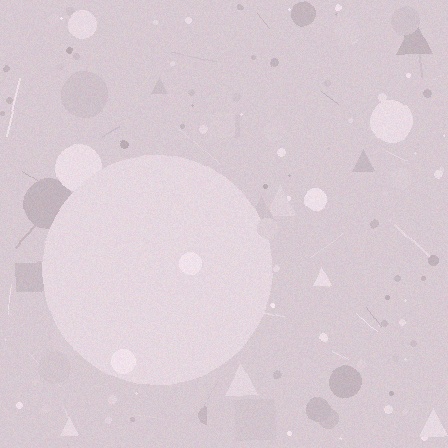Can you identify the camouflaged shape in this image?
The camouflaged shape is a circle.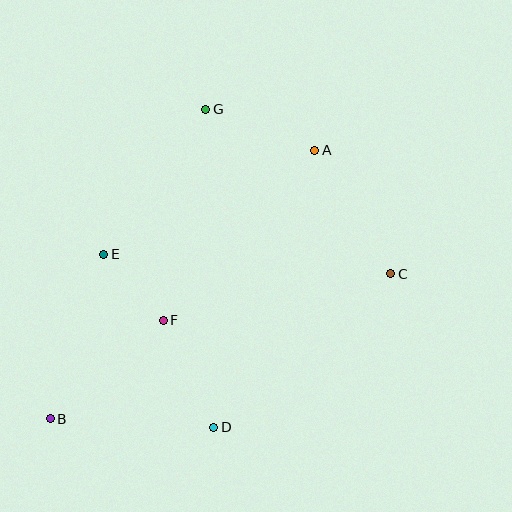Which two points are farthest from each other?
Points A and B are farthest from each other.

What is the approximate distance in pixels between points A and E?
The distance between A and E is approximately 235 pixels.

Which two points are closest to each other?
Points E and F are closest to each other.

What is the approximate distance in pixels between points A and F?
The distance between A and F is approximately 228 pixels.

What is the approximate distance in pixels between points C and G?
The distance between C and G is approximately 247 pixels.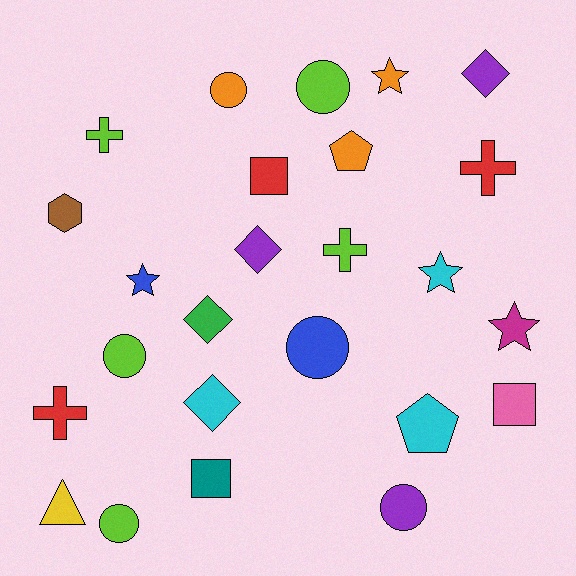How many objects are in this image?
There are 25 objects.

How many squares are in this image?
There are 3 squares.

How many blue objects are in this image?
There are 2 blue objects.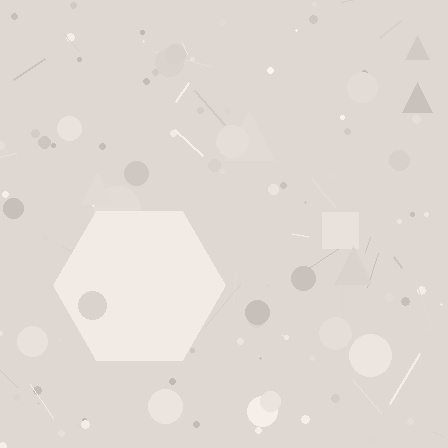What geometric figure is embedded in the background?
A hexagon is embedded in the background.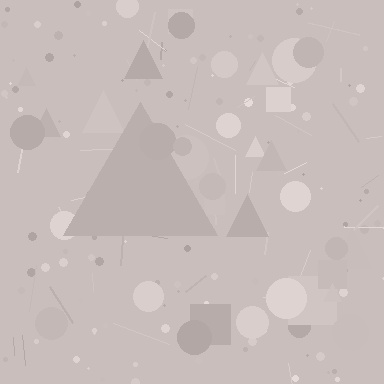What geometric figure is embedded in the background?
A triangle is embedded in the background.